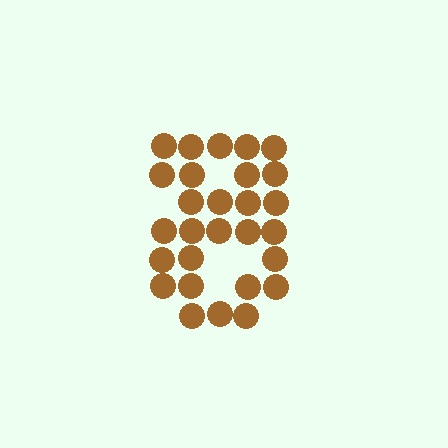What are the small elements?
The small elements are circles.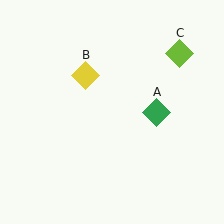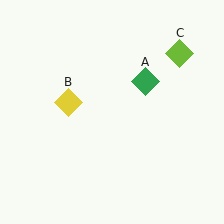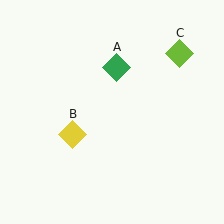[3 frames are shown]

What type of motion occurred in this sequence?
The green diamond (object A), yellow diamond (object B) rotated counterclockwise around the center of the scene.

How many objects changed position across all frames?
2 objects changed position: green diamond (object A), yellow diamond (object B).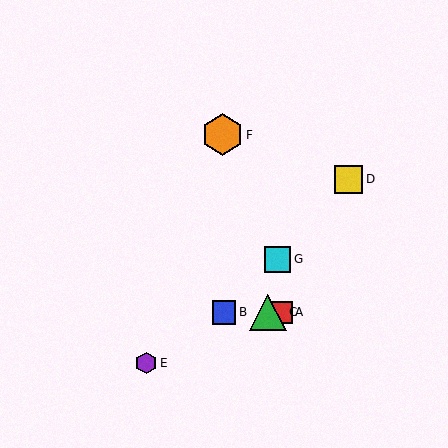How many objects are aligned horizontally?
3 objects (A, B, C) are aligned horizontally.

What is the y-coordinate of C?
Object C is at y≈312.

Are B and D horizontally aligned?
No, B is at y≈312 and D is at y≈179.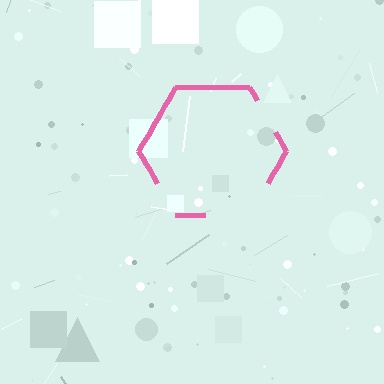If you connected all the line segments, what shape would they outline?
They would outline a hexagon.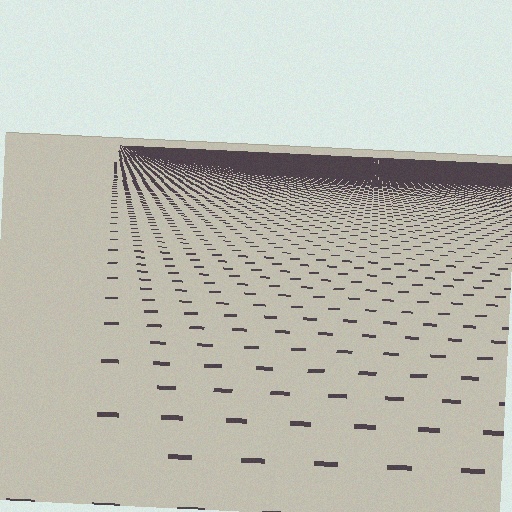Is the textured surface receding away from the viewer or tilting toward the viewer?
The surface is receding away from the viewer. Texture elements get smaller and denser toward the top.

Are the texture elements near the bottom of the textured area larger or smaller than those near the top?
Larger. Near the bottom, elements are closer to the viewer and appear at a bigger on-screen size.